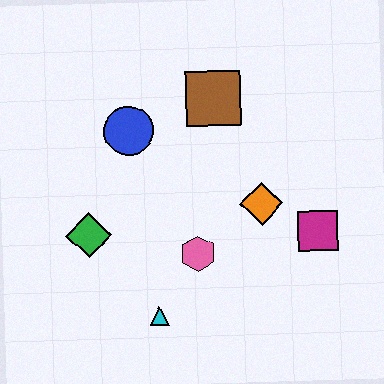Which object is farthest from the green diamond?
The magenta square is farthest from the green diamond.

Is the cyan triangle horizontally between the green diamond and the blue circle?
No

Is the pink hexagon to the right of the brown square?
No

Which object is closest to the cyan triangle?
The pink hexagon is closest to the cyan triangle.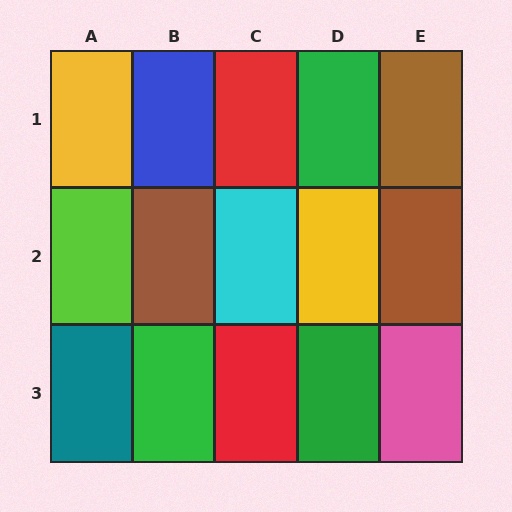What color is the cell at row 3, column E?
Pink.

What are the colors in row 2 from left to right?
Lime, brown, cyan, yellow, brown.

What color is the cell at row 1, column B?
Blue.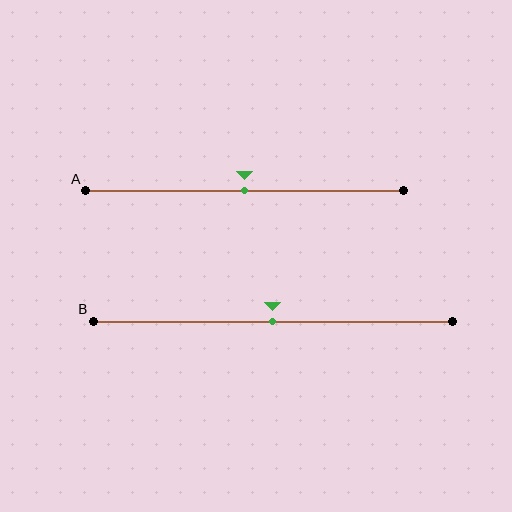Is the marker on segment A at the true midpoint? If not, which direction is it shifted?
Yes, the marker on segment A is at the true midpoint.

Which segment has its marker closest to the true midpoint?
Segment A has its marker closest to the true midpoint.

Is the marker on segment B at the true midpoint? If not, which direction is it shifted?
Yes, the marker on segment B is at the true midpoint.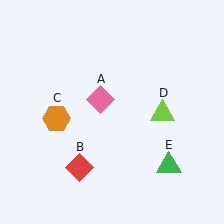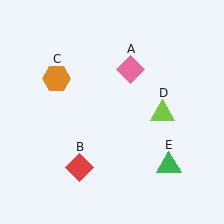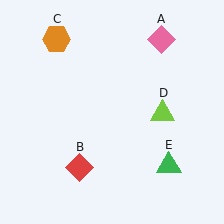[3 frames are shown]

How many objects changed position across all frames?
2 objects changed position: pink diamond (object A), orange hexagon (object C).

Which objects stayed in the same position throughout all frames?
Red diamond (object B) and lime triangle (object D) and green triangle (object E) remained stationary.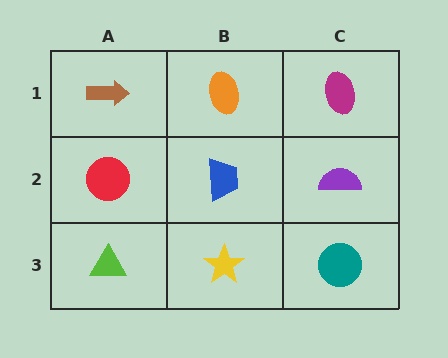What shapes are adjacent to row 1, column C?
A purple semicircle (row 2, column C), an orange ellipse (row 1, column B).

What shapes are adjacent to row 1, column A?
A red circle (row 2, column A), an orange ellipse (row 1, column B).